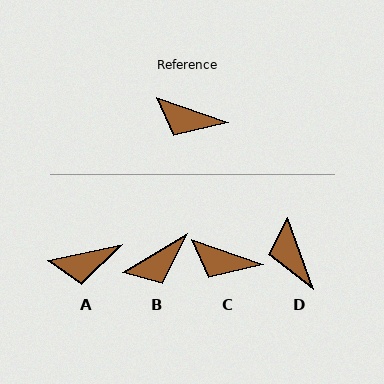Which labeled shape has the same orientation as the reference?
C.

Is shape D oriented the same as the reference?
No, it is off by about 50 degrees.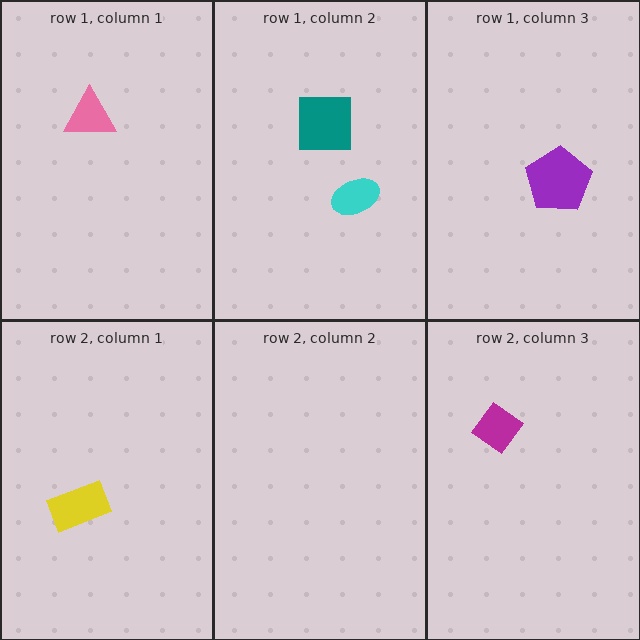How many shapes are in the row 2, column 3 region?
1.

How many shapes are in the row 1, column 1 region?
1.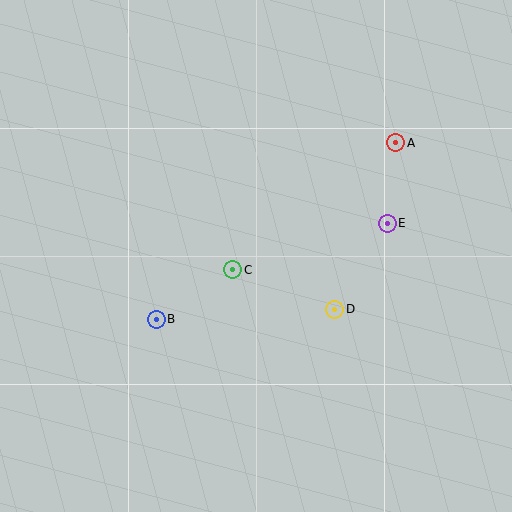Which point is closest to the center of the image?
Point C at (233, 270) is closest to the center.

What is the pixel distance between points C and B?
The distance between C and B is 91 pixels.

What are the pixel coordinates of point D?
Point D is at (335, 309).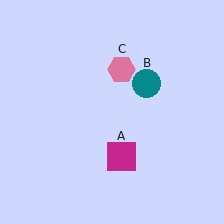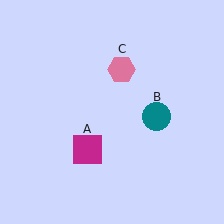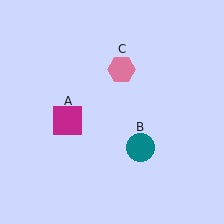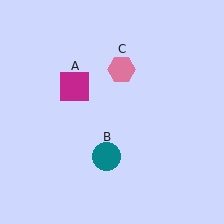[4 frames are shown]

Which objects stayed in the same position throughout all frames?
Pink hexagon (object C) remained stationary.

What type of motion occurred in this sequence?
The magenta square (object A), teal circle (object B) rotated clockwise around the center of the scene.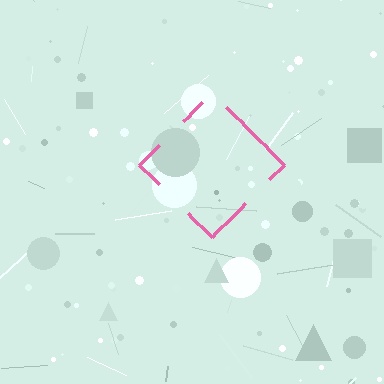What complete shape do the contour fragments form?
The contour fragments form a diamond.